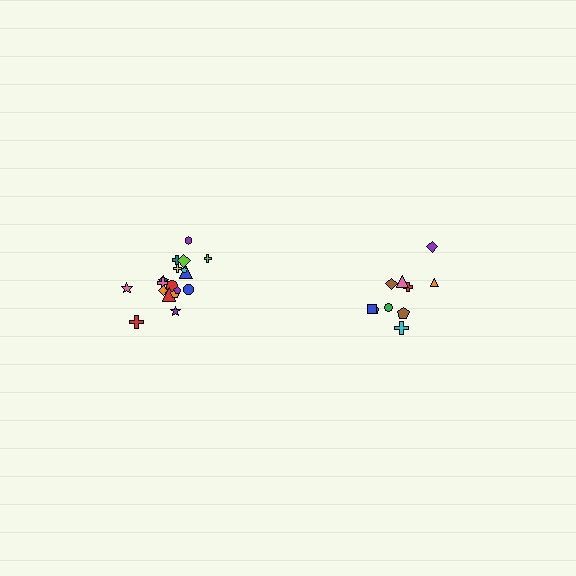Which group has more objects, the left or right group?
The left group.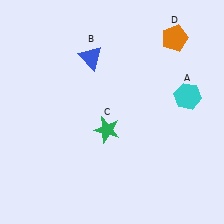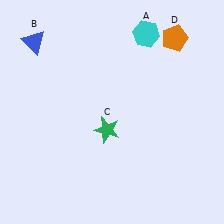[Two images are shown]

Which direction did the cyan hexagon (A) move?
The cyan hexagon (A) moved up.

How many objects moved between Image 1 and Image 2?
2 objects moved between the two images.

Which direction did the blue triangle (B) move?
The blue triangle (B) moved left.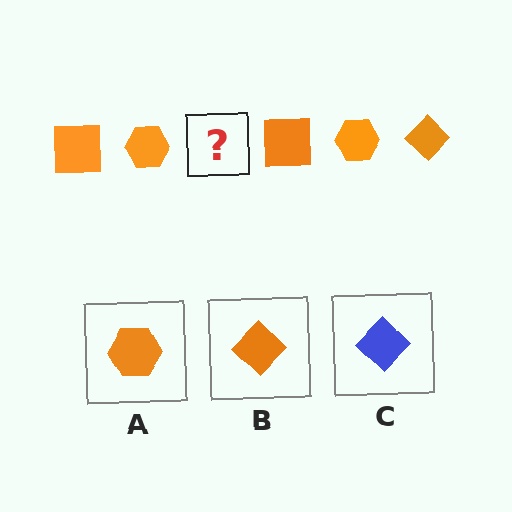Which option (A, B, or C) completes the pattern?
B.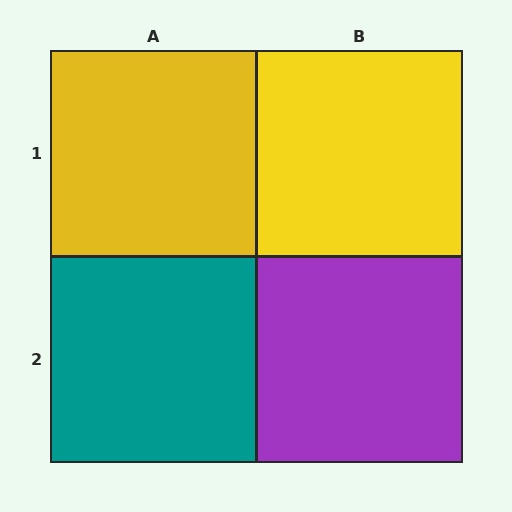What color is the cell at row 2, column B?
Purple.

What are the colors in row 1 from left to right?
Yellow, yellow.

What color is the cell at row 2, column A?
Teal.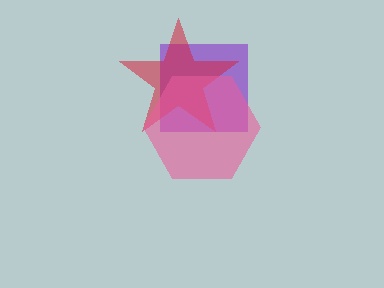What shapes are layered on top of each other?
The layered shapes are: a purple square, a red star, a pink hexagon.